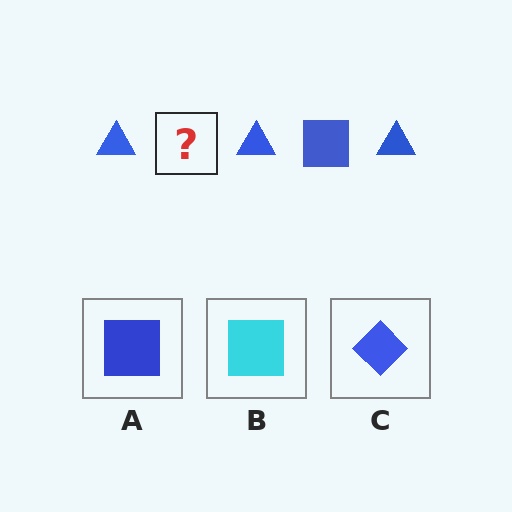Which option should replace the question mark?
Option A.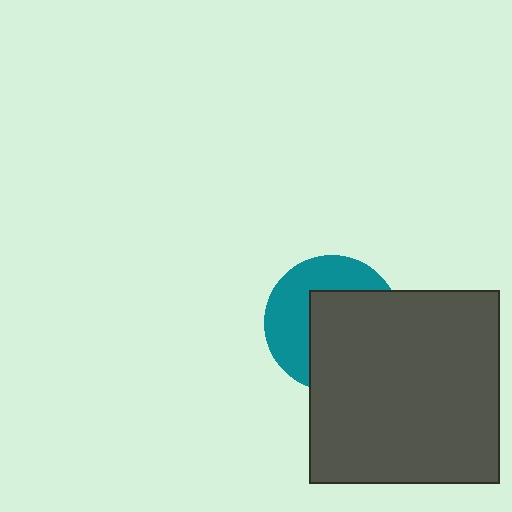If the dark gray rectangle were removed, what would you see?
You would see the complete teal circle.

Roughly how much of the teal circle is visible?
A small part of it is visible (roughly 44%).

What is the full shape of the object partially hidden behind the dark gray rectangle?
The partially hidden object is a teal circle.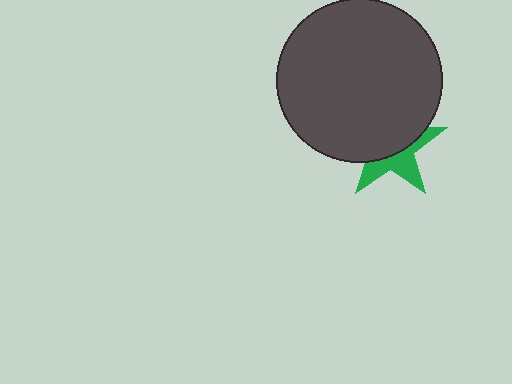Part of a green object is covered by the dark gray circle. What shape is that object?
It is a star.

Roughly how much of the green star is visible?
A small part of it is visible (roughly 41%).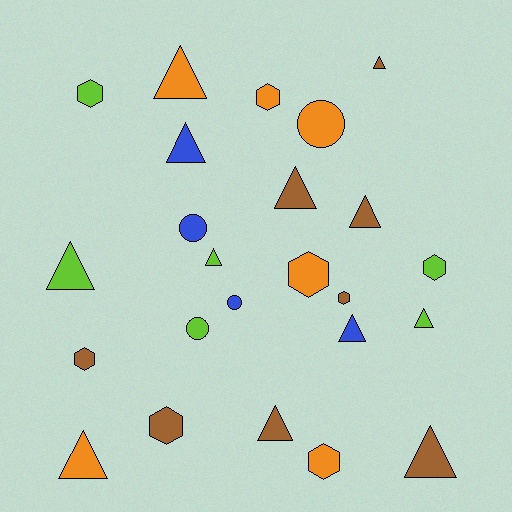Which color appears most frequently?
Brown, with 8 objects.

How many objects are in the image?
There are 24 objects.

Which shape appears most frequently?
Triangle, with 12 objects.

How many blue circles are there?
There are 2 blue circles.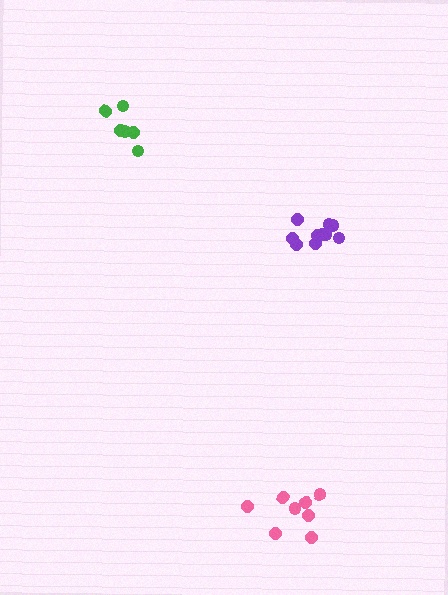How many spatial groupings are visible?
There are 3 spatial groupings.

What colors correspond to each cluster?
The clusters are colored: purple, pink, green.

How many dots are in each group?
Group 1: 10 dots, Group 2: 8 dots, Group 3: 6 dots (24 total).